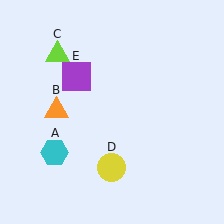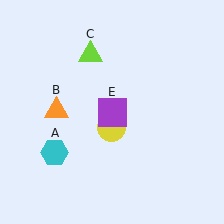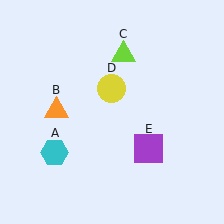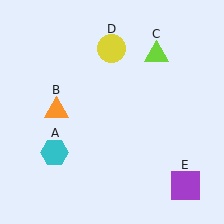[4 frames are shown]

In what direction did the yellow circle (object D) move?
The yellow circle (object D) moved up.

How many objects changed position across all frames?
3 objects changed position: lime triangle (object C), yellow circle (object D), purple square (object E).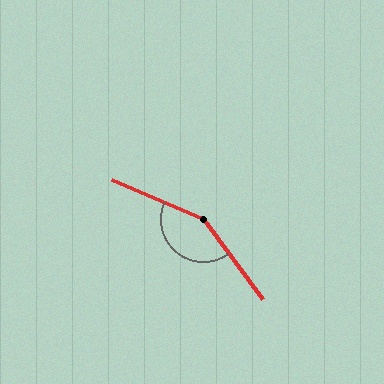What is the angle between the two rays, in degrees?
Approximately 150 degrees.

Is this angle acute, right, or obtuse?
It is obtuse.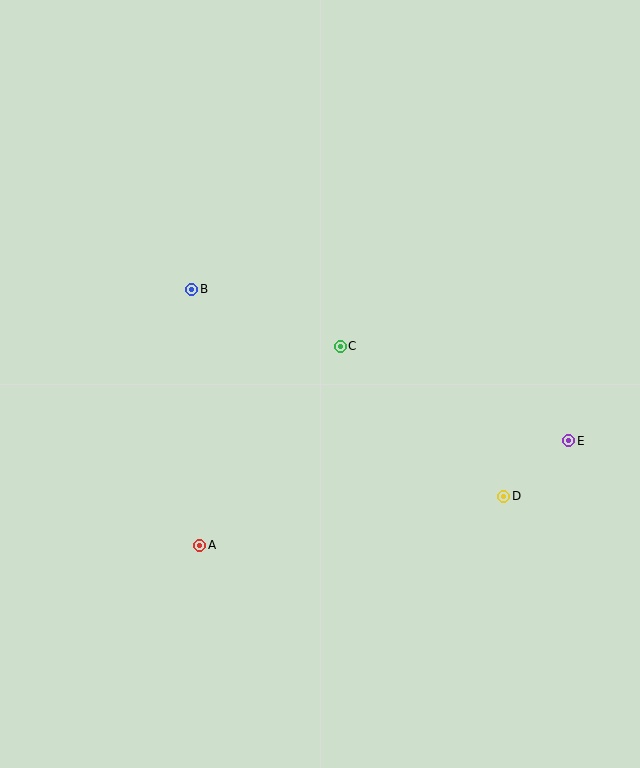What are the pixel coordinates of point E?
Point E is at (569, 441).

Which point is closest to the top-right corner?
Point E is closest to the top-right corner.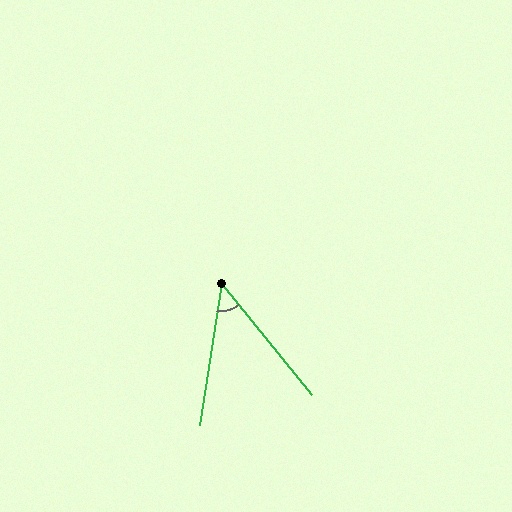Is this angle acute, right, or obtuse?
It is acute.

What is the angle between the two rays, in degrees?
Approximately 48 degrees.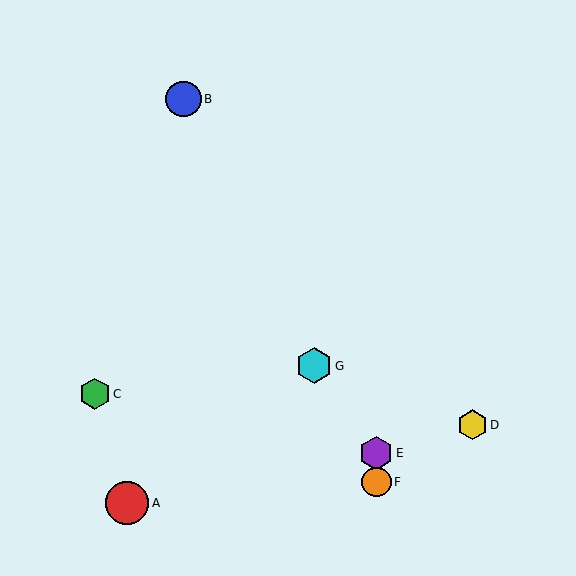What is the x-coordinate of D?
Object D is at x≈472.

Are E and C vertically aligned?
No, E is at x≈376 and C is at x≈95.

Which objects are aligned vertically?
Objects E, F are aligned vertically.